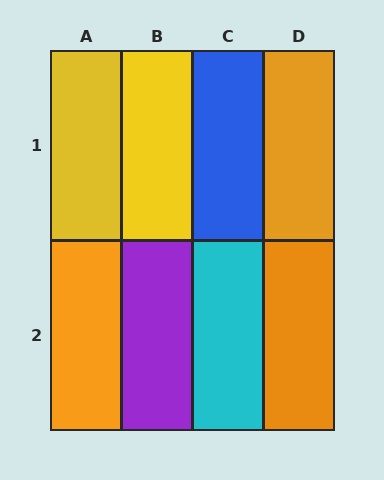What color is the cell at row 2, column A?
Orange.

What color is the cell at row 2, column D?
Orange.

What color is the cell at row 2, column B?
Purple.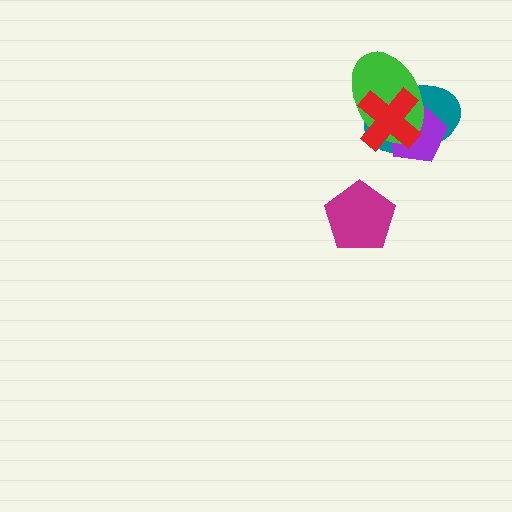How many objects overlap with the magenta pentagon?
0 objects overlap with the magenta pentagon.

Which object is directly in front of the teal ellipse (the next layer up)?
The purple pentagon is directly in front of the teal ellipse.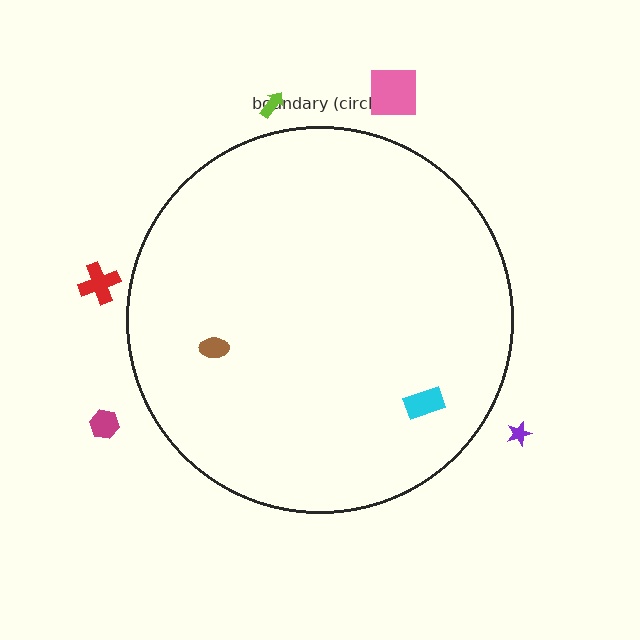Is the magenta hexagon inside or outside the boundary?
Outside.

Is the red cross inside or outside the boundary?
Outside.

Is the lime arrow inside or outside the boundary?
Outside.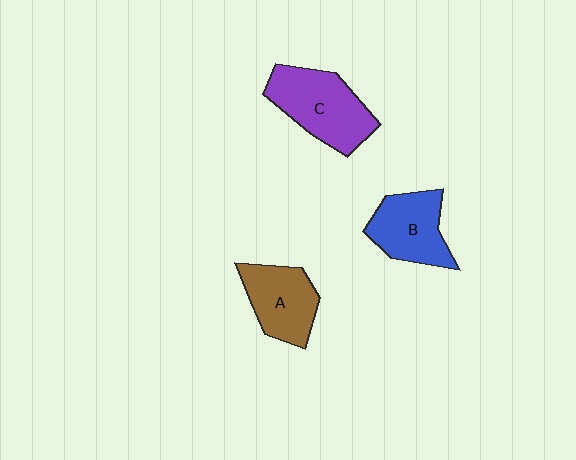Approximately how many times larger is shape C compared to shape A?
Approximately 1.3 times.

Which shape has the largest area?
Shape C (purple).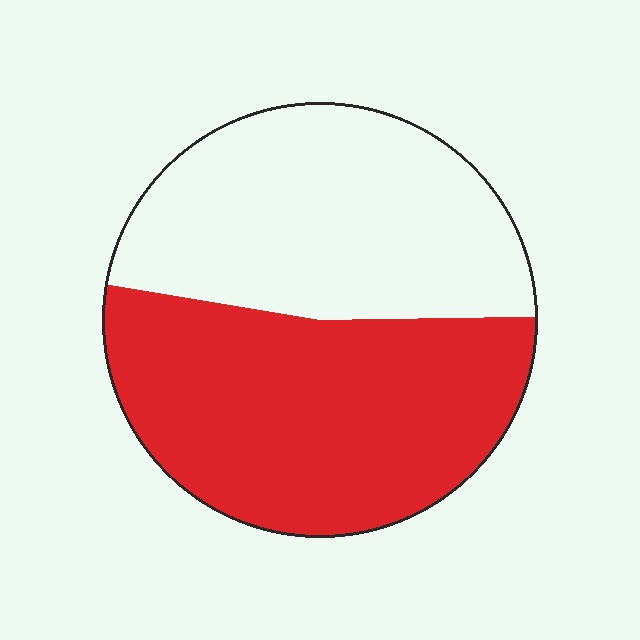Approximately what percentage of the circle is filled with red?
Approximately 55%.